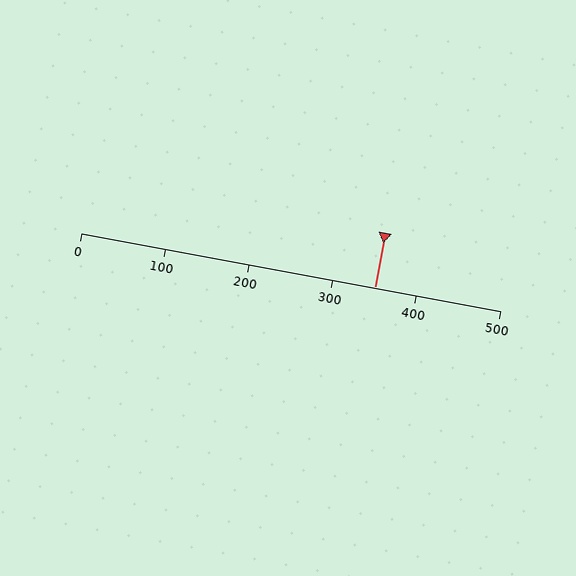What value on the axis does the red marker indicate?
The marker indicates approximately 350.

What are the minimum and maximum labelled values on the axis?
The axis runs from 0 to 500.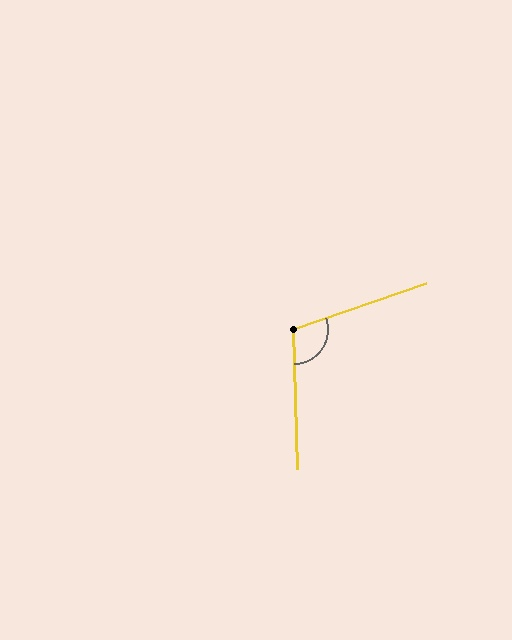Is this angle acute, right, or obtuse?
It is obtuse.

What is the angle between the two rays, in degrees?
Approximately 108 degrees.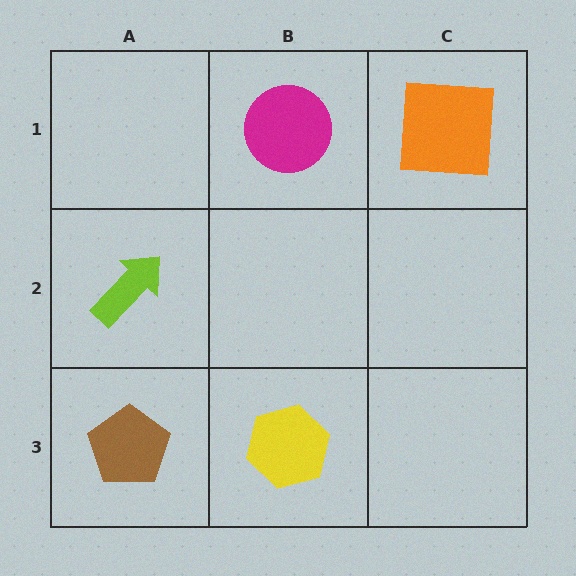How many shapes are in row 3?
2 shapes.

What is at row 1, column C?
An orange square.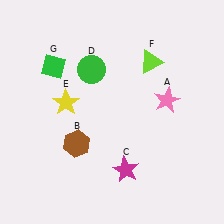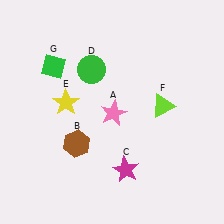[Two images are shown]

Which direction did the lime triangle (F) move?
The lime triangle (F) moved down.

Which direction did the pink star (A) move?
The pink star (A) moved left.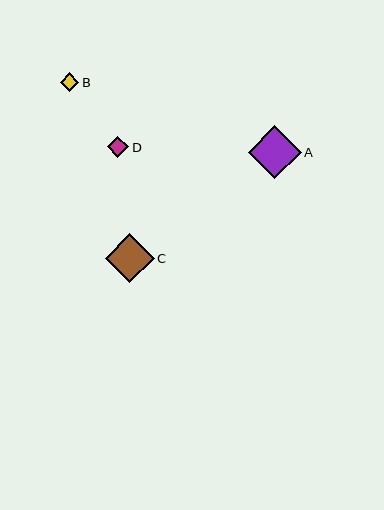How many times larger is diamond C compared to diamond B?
Diamond C is approximately 2.6 times the size of diamond B.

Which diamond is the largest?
Diamond A is the largest with a size of approximately 53 pixels.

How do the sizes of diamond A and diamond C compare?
Diamond A and diamond C are approximately the same size.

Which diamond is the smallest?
Diamond B is the smallest with a size of approximately 19 pixels.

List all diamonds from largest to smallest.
From largest to smallest: A, C, D, B.